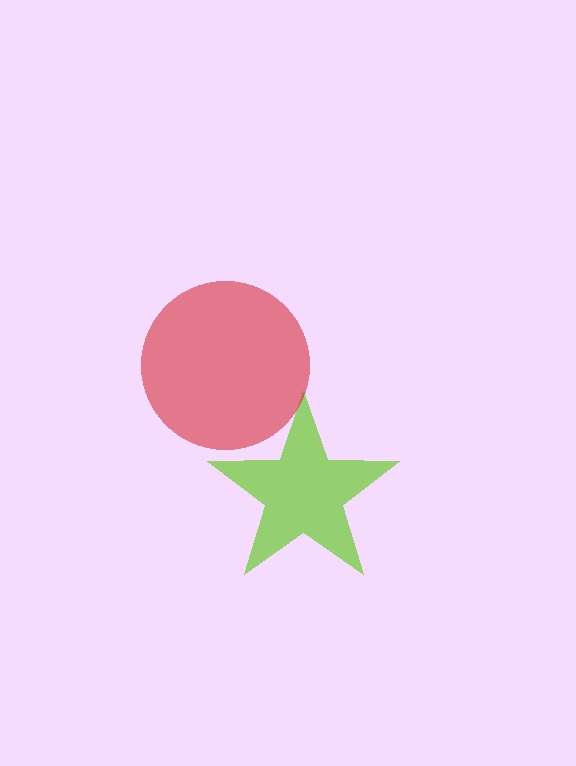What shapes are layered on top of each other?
The layered shapes are: a lime star, a red circle.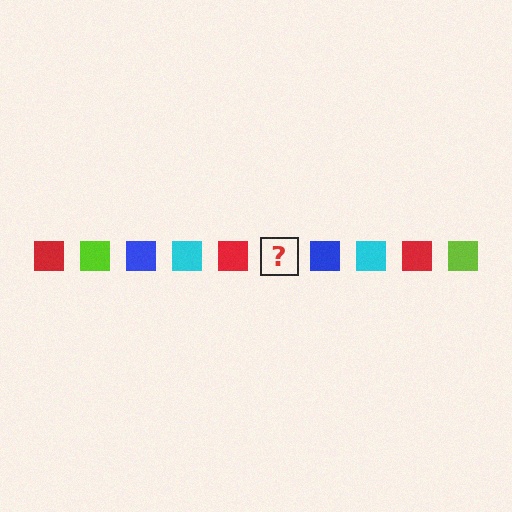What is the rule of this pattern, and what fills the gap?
The rule is that the pattern cycles through red, lime, blue, cyan squares. The gap should be filled with a lime square.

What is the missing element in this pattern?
The missing element is a lime square.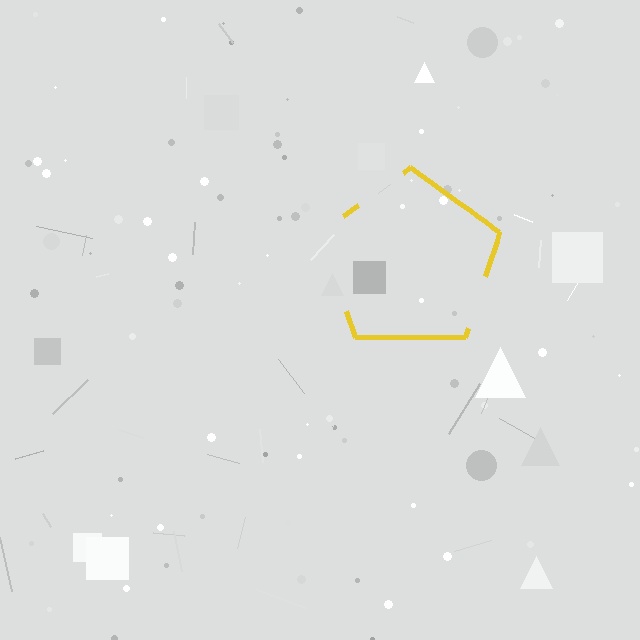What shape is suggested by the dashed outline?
The dashed outline suggests a pentagon.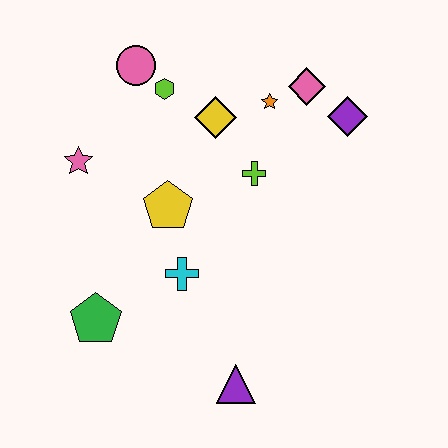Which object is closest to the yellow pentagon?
The cyan cross is closest to the yellow pentagon.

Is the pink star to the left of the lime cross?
Yes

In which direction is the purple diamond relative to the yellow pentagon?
The purple diamond is to the right of the yellow pentagon.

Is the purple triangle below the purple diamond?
Yes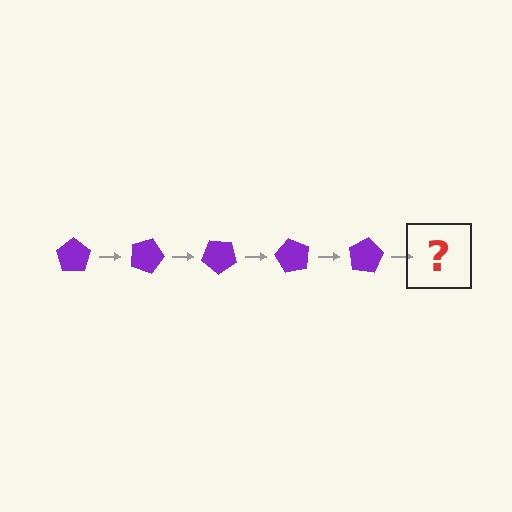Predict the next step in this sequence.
The next step is a purple pentagon rotated 100 degrees.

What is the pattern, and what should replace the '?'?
The pattern is that the pentagon rotates 20 degrees each step. The '?' should be a purple pentagon rotated 100 degrees.